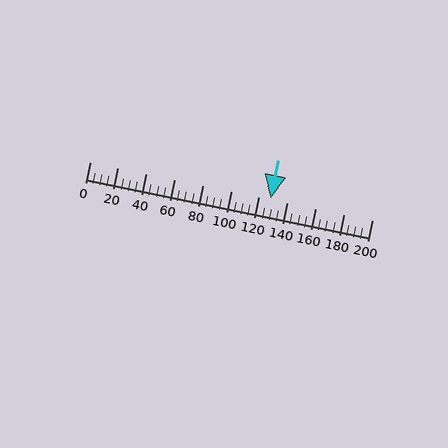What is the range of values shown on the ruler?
The ruler shows values from 0 to 200.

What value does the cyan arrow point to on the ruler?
The cyan arrow points to approximately 128.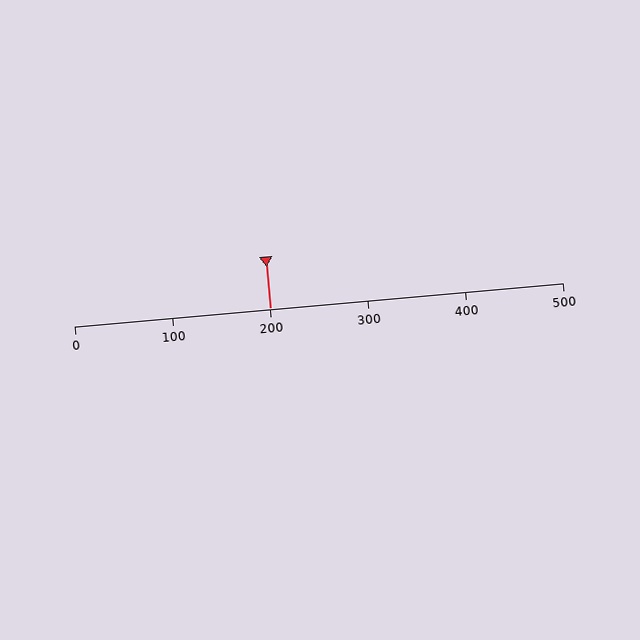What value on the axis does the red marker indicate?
The marker indicates approximately 200.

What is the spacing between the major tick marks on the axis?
The major ticks are spaced 100 apart.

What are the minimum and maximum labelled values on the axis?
The axis runs from 0 to 500.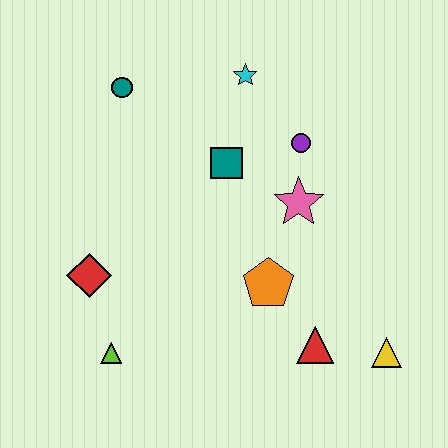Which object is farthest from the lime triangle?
The cyan star is farthest from the lime triangle.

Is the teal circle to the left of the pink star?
Yes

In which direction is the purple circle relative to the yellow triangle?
The purple circle is above the yellow triangle.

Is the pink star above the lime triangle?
Yes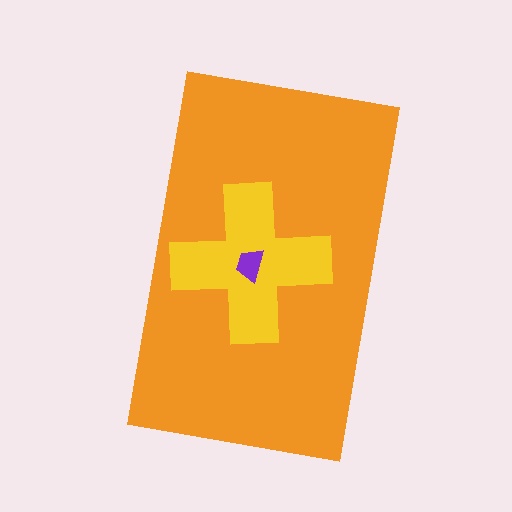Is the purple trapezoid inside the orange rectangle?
Yes.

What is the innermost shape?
The purple trapezoid.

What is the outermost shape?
The orange rectangle.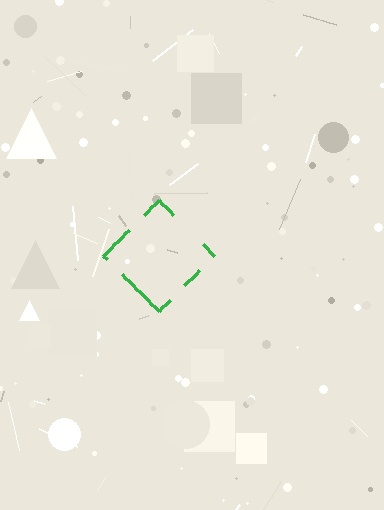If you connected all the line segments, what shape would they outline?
They would outline a diamond.